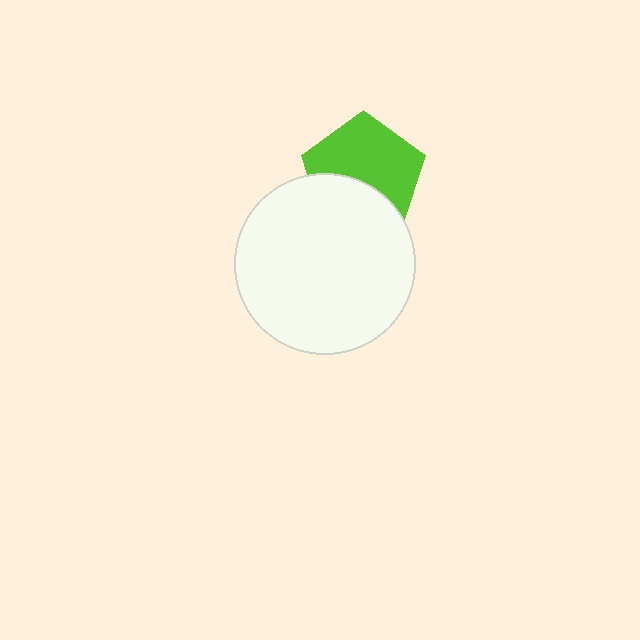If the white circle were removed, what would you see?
You would see the complete lime pentagon.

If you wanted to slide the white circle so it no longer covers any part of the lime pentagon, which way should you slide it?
Slide it down — that is the most direct way to separate the two shapes.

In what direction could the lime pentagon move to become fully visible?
The lime pentagon could move up. That would shift it out from behind the white circle entirely.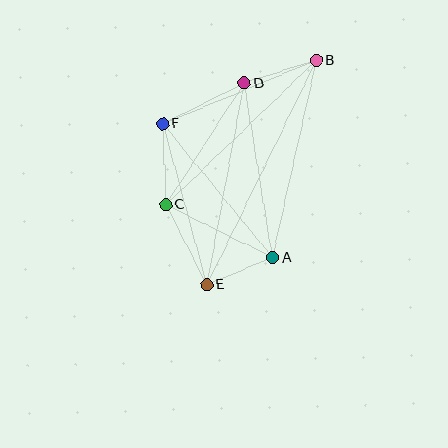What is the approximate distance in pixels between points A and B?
The distance between A and B is approximately 202 pixels.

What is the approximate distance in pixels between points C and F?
The distance between C and F is approximately 81 pixels.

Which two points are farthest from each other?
Points B and E are farthest from each other.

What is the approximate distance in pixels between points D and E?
The distance between D and E is approximately 205 pixels.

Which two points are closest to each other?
Points A and E are closest to each other.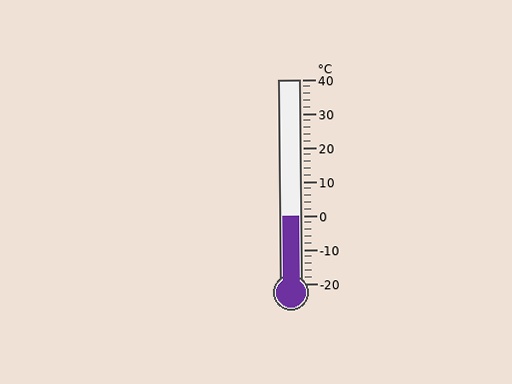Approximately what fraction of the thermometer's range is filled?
The thermometer is filled to approximately 35% of its range.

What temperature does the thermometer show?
The thermometer shows approximately 0°C.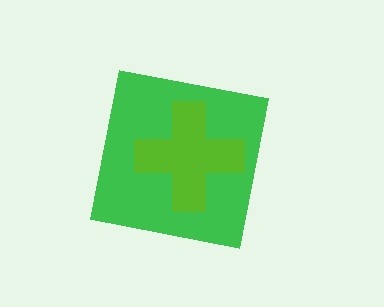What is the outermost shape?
The green square.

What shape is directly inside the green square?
The lime cross.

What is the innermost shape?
The lime cross.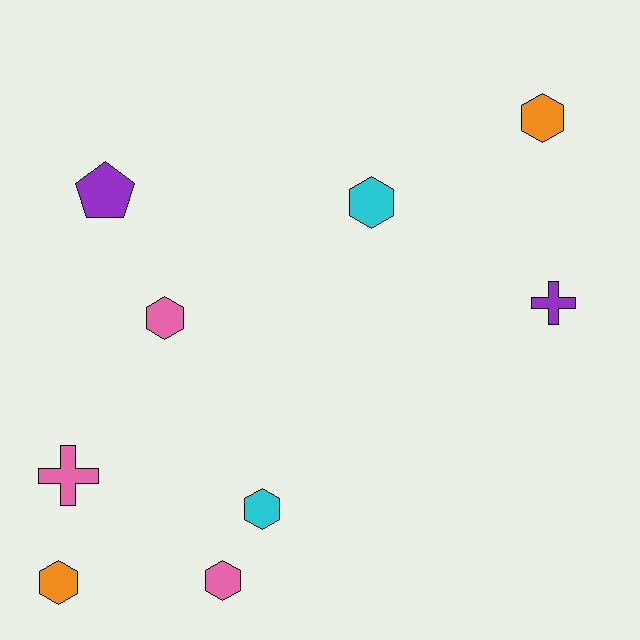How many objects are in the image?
There are 9 objects.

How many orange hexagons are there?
There are 2 orange hexagons.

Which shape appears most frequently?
Hexagon, with 6 objects.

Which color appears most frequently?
Pink, with 3 objects.